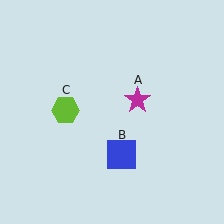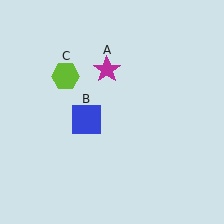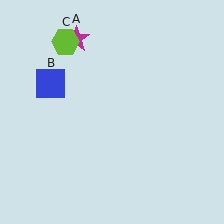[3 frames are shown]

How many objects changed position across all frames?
3 objects changed position: magenta star (object A), blue square (object B), lime hexagon (object C).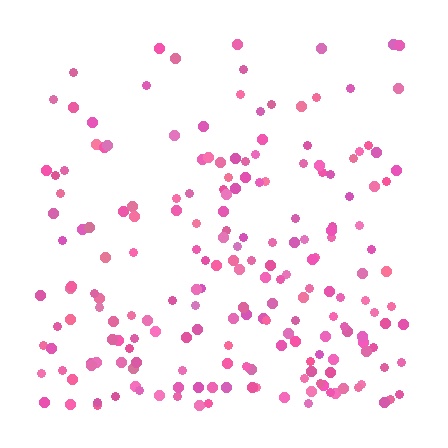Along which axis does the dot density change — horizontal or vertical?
Vertical.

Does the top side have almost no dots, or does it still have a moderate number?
Still a moderate number, just noticeably fewer than the bottom.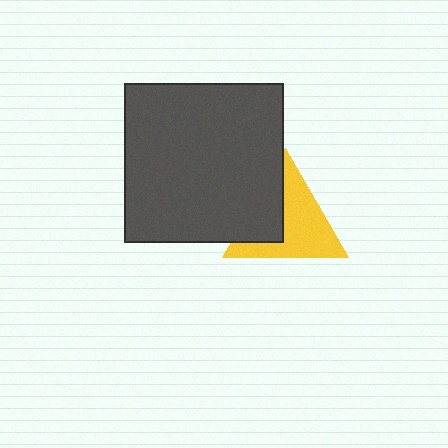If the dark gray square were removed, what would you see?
You would see the complete yellow triangle.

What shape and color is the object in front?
The object in front is a dark gray square.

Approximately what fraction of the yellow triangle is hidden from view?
Roughly 35% of the yellow triangle is hidden behind the dark gray square.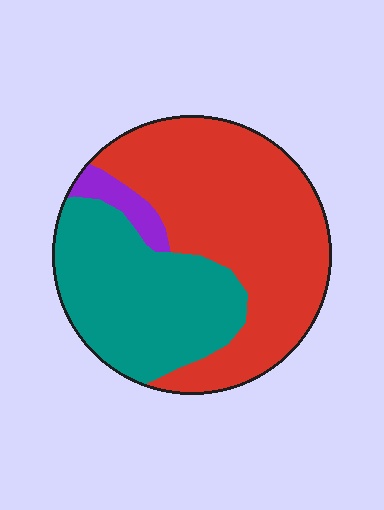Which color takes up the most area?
Red, at roughly 55%.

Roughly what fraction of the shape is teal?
Teal takes up about three eighths (3/8) of the shape.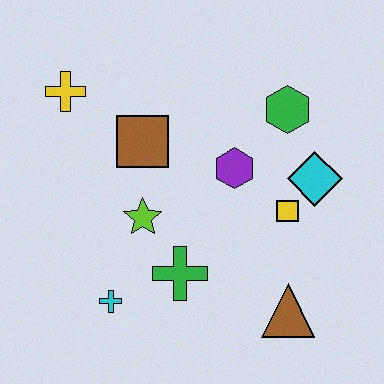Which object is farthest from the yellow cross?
The brown triangle is farthest from the yellow cross.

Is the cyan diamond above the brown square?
No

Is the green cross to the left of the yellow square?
Yes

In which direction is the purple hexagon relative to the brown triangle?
The purple hexagon is above the brown triangle.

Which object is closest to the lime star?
The green cross is closest to the lime star.